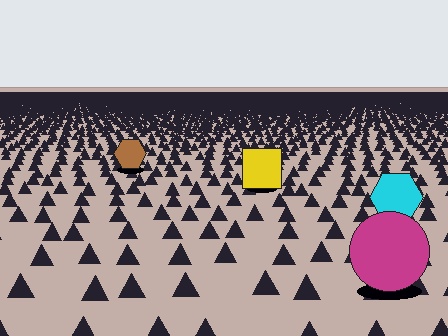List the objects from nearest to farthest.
From nearest to farthest: the magenta circle, the cyan hexagon, the yellow square, the brown hexagon.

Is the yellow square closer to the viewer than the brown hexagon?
Yes. The yellow square is closer — you can tell from the texture gradient: the ground texture is coarser near it.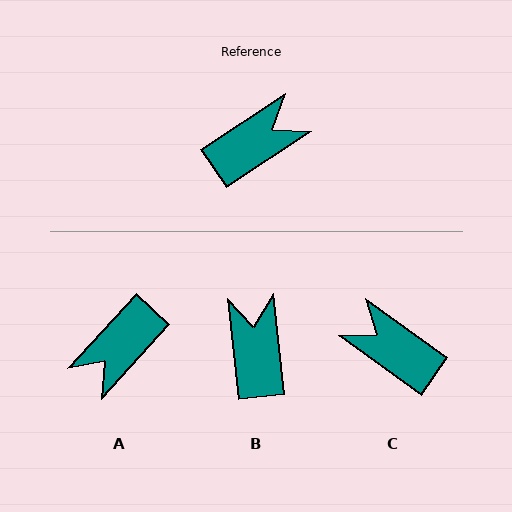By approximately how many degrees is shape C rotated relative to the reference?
Approximately 110 degrees counter-clockwise.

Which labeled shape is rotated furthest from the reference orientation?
A, about 166 degrees away.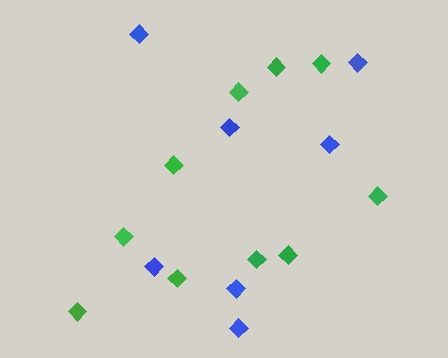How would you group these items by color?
There are 2 groups: one group of green diamonds (10) and one group of blue diamonds (7).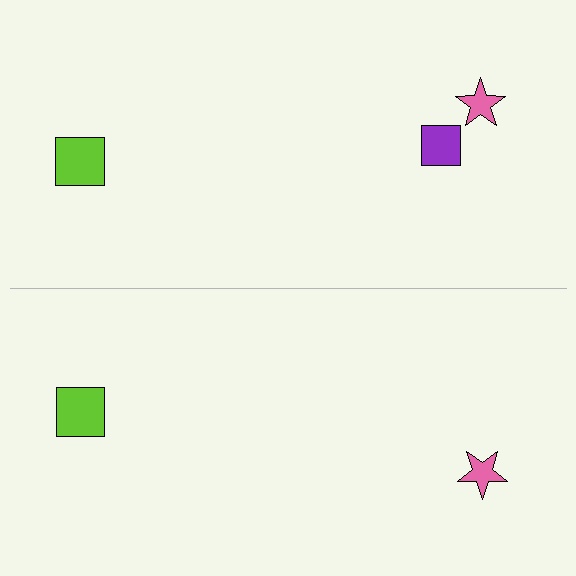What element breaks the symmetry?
A purple square is missing from the bottom side.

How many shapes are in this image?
There are 5 shapes in this image.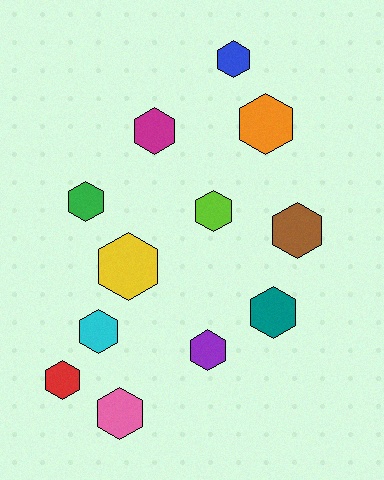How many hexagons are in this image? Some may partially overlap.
There are 12 hexagons.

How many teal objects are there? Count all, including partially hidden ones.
There is 1 teal object.